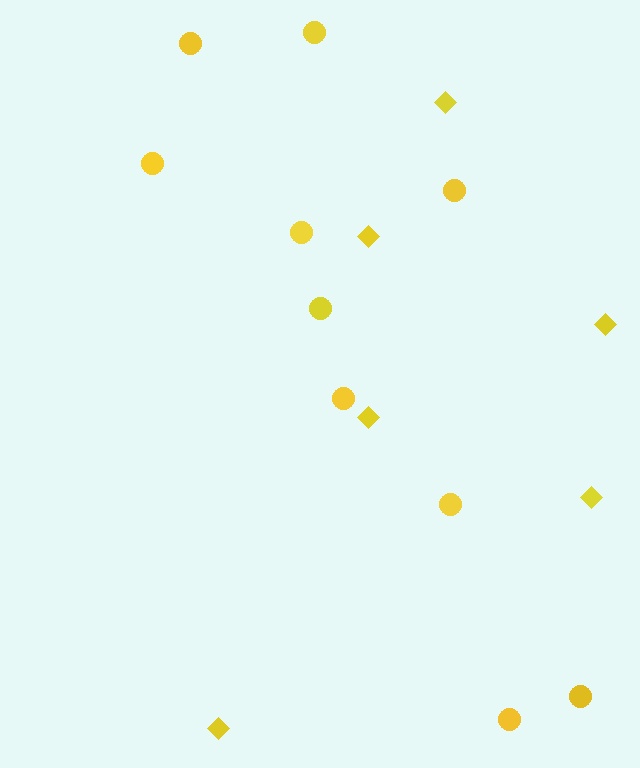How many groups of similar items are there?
There are 2 groups: one group of circles (10) and one group of diamonds (6).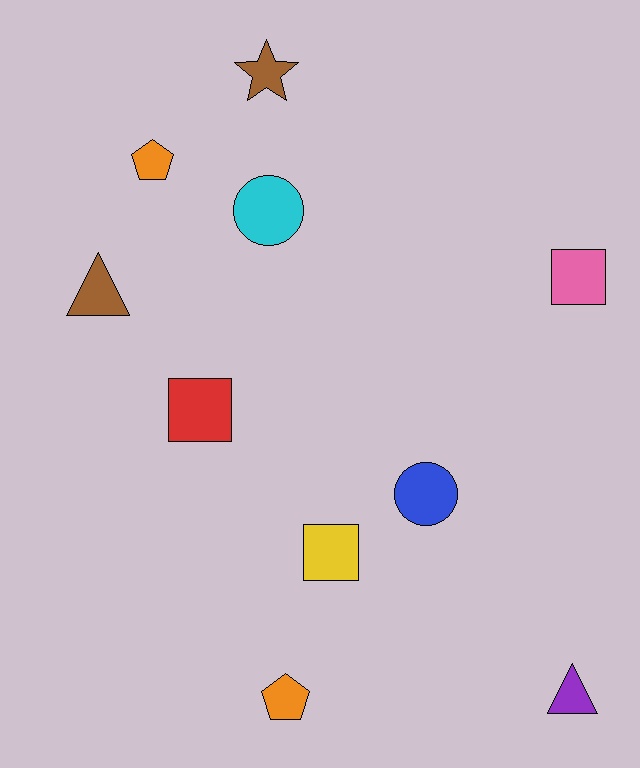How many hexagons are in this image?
There are no hexagons.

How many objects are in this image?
There are 10 objects.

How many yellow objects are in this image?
There is 1 yellow object.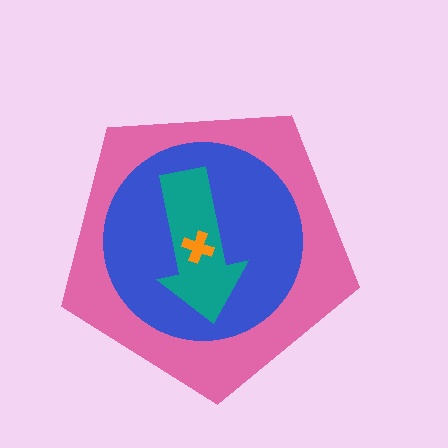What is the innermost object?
The orange cross.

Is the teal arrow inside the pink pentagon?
Yes.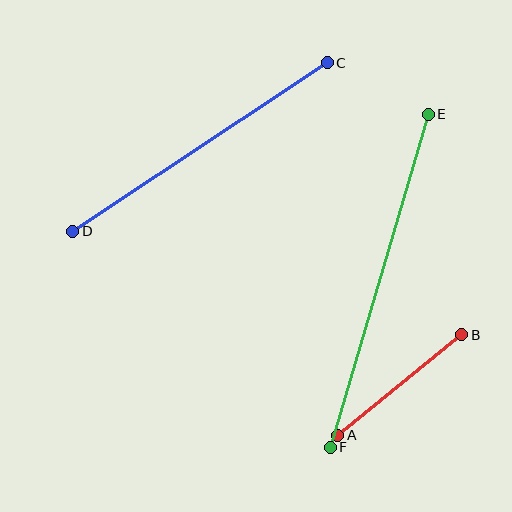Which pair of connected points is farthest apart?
Points E and F are farthest apart.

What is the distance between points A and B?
The distance is approximately 159 pixels.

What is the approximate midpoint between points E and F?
The midpoint is at approximately (379, 281) pixels.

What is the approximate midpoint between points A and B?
The midpoint is at approximately (400, 385) pixels.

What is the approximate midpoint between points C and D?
The midpoint is at approximately (200, 147) pixels.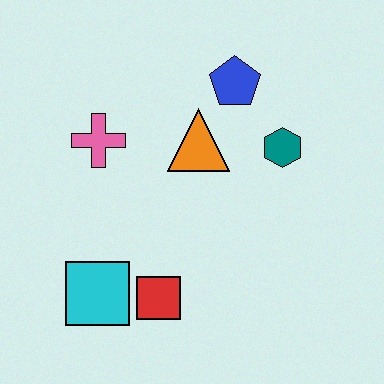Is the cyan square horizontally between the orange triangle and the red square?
No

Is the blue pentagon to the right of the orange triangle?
Yes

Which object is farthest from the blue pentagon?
The cyan square is farthest from the blue pentagon.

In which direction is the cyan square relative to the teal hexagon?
The cyan square is to the left of the teal hexagon.